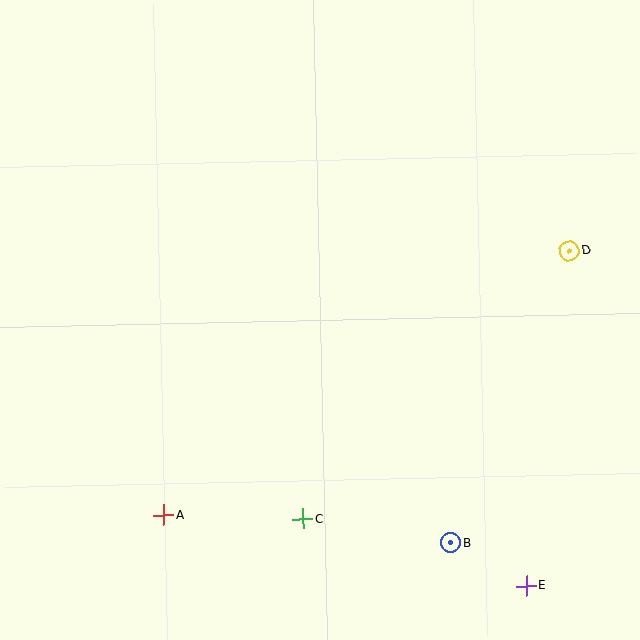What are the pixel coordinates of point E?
Point E is at (526, 586).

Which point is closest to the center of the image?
Point C at (303, 519) is closest to the center.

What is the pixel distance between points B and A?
The distance between B and A is 288 pixels.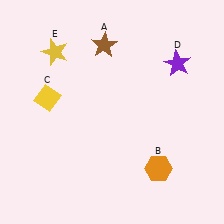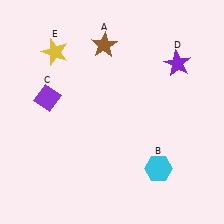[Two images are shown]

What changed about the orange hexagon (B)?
In Image 1, B is orange. In Image 2, it changed to cyan.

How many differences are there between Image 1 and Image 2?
There are 2 differences between the two images.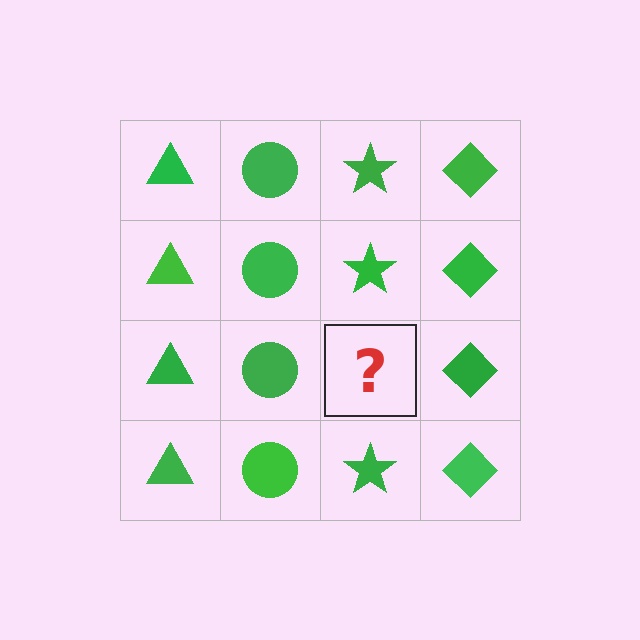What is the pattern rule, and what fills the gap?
The rule is that each column has a consistent shape. The gap should be filled with a green star.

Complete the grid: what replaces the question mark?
The question mark should be replaced with a green star.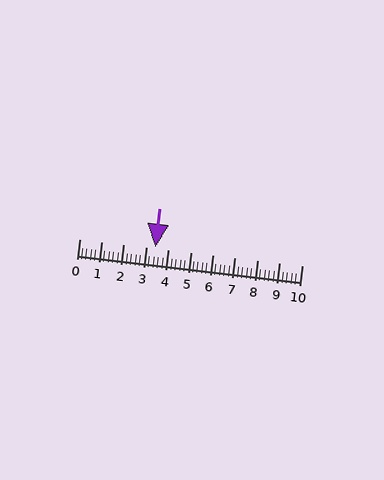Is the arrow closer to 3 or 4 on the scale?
The arrow is closer to 3.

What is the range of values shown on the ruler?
The ruler shows values from 0 to 10.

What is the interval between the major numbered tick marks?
The major tick marks are spaced 1 units apart.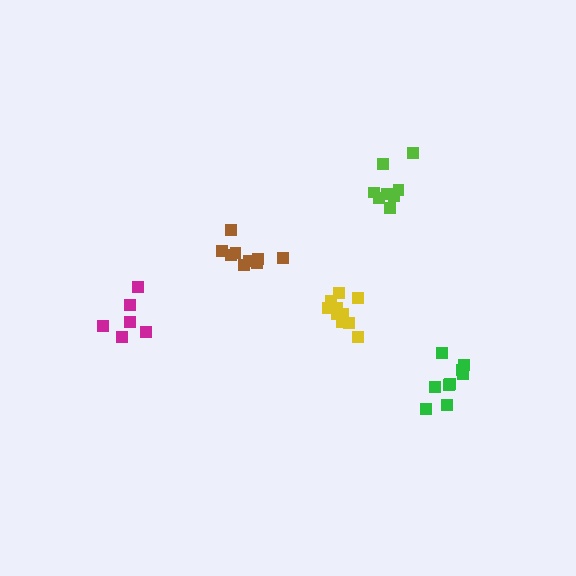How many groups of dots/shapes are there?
There are 5 groups.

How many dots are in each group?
Group 1: 9 dots, Group 2: 6 dots, Group 3: 8 dots, Group 4: 9 dots, Group 5: 10 dots (42 total).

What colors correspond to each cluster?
The clusters are colored: brown, magenta, lime, green, yellow.